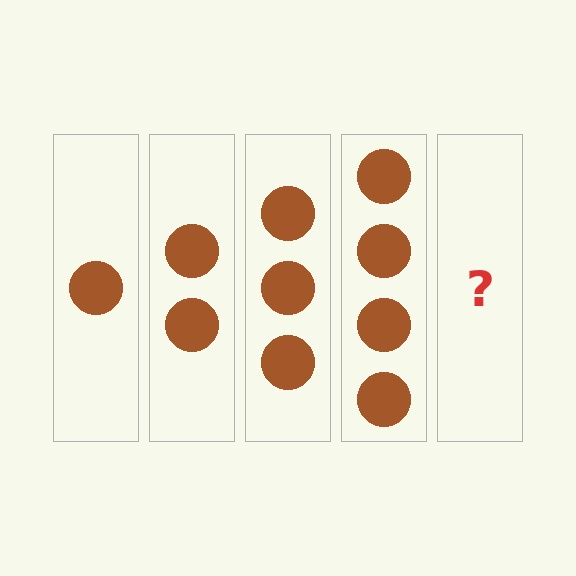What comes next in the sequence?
The next element should be 5 circles.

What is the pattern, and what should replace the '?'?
The pattern is that each step adds one more circle. The '?' should be 5 circles.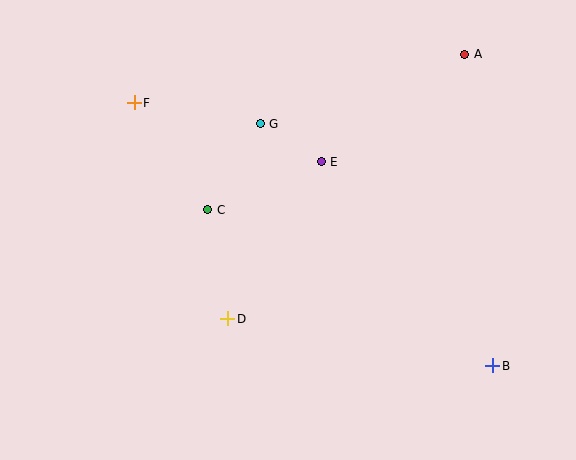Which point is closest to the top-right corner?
Point A is closest to the top-right corner.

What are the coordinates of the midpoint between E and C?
The midpoint between E and C is at (265, 186).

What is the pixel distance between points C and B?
The distance between C and B is 325 pixels.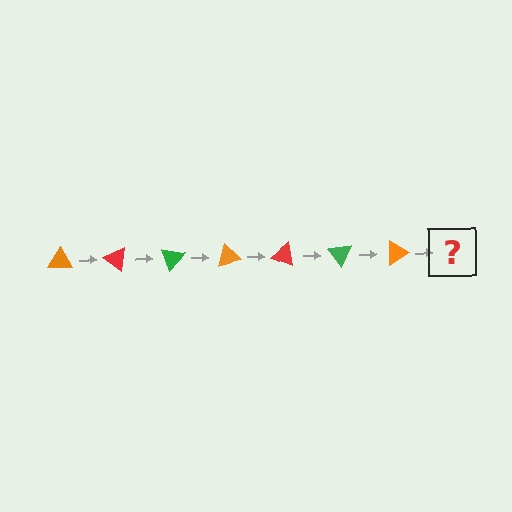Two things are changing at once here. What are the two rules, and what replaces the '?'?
The two rules are that it rotates 35 degrees each step and the color cycles through orange, red, and green. The '?' should be a red triangle, rotated 245 degrees from the start.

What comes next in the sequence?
The next element should be a red triangle, rotated 245 degrees from the start.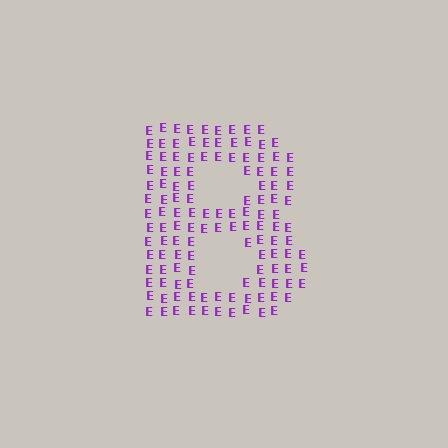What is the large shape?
The large shape is the letter B.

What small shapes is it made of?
It is made of small letter E's.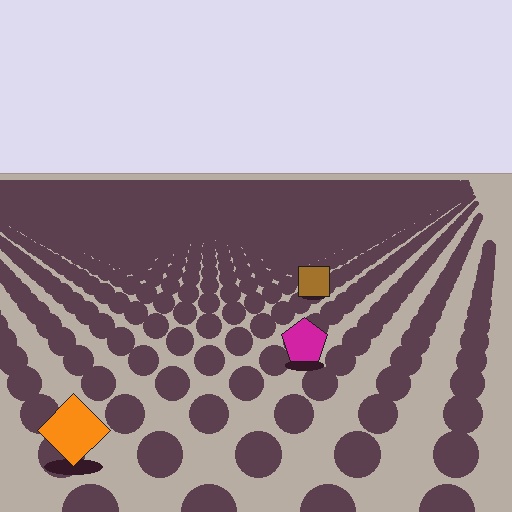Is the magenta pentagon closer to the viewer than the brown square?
Yes. The magenta pentagon is closer — you can tell from the texture gradient: the ground texture is coarser near it.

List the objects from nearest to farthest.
From nearest to farthest: the orange diamond, the magenta pentagon, the brown square.